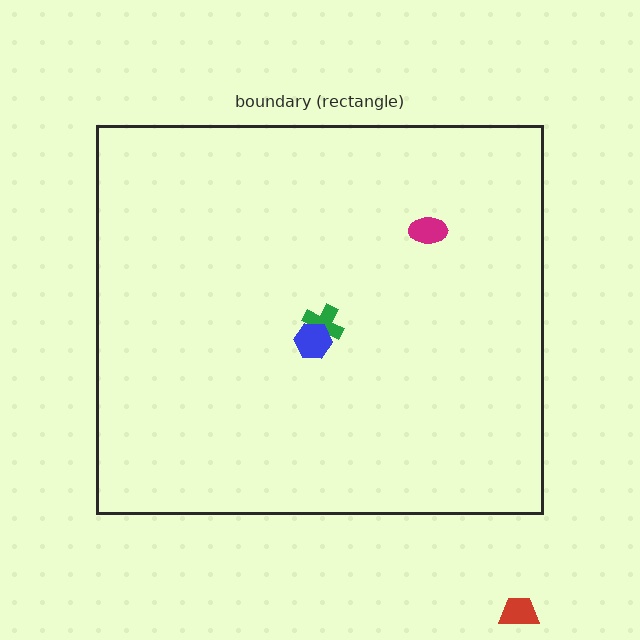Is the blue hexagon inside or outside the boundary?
Inside.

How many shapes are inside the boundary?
3 inside, 1 outside.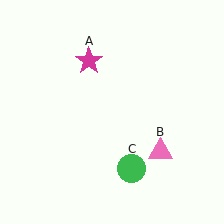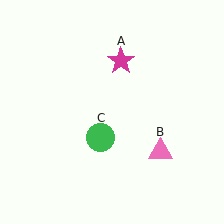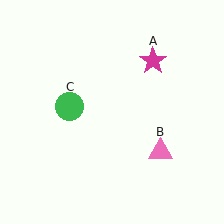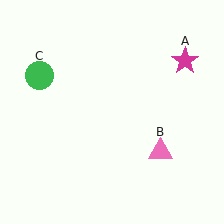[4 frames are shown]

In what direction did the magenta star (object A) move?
The magenta star (object A) moved right.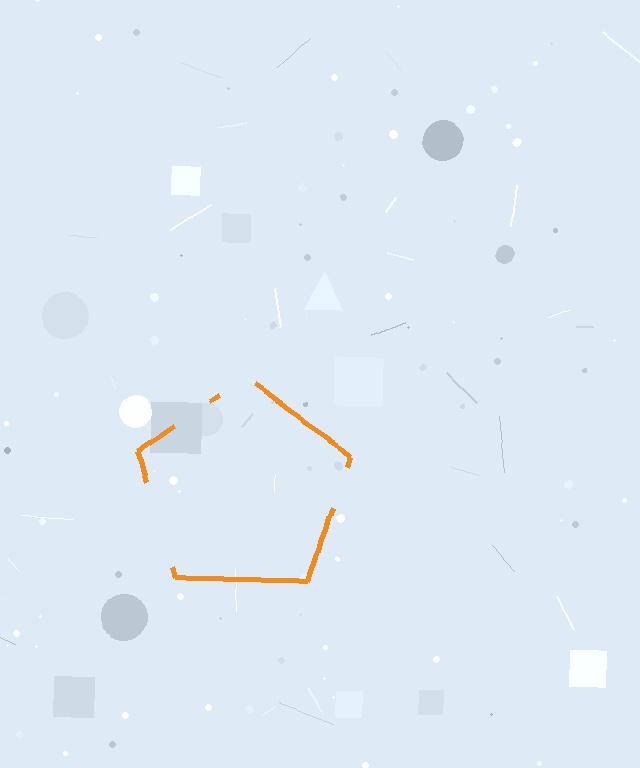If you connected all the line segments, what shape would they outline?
They would outline a pentagon.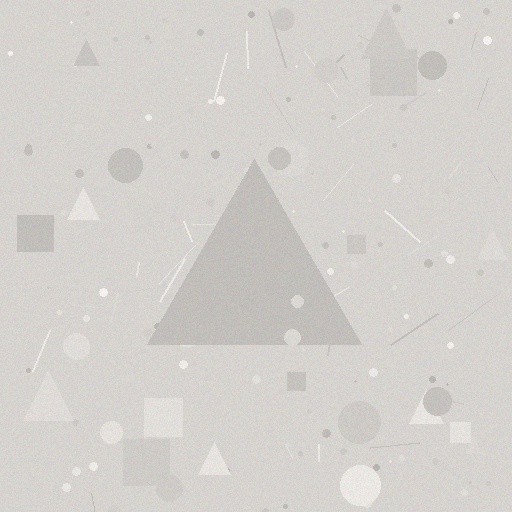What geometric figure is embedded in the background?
A triangle is embedded in the background.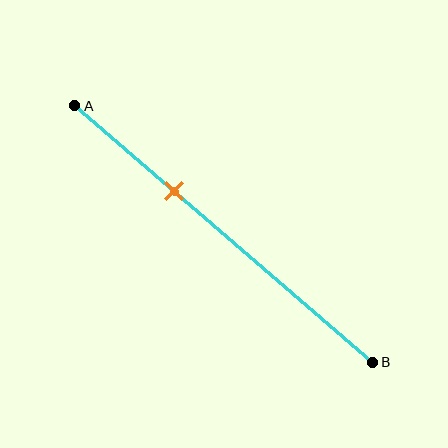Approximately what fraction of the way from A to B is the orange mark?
The orange mark is approximately 35% of the way from A to B.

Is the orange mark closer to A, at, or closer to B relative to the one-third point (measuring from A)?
The orange mark is approximately at the one-third point of segment AB.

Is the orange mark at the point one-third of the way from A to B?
Yes, the mark is approximately at the one-third point.